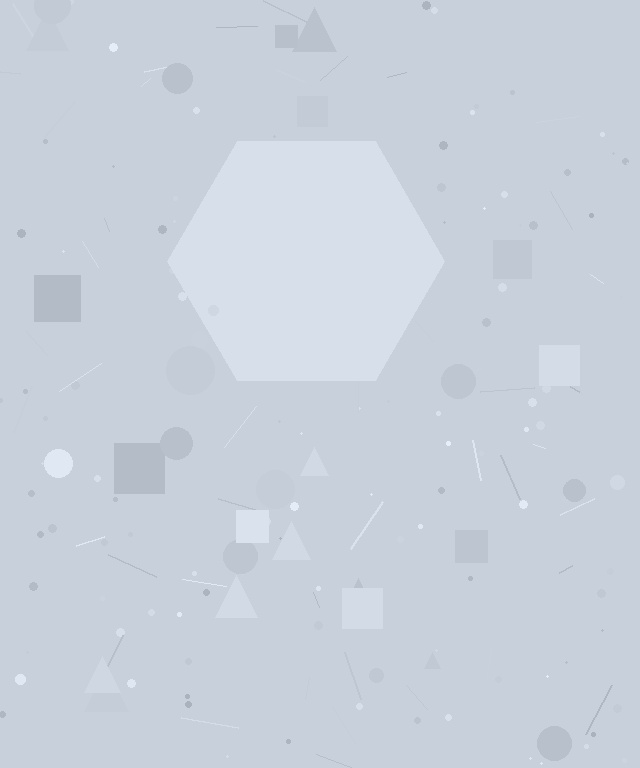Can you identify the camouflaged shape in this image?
The camouflaged shape is a hexagon.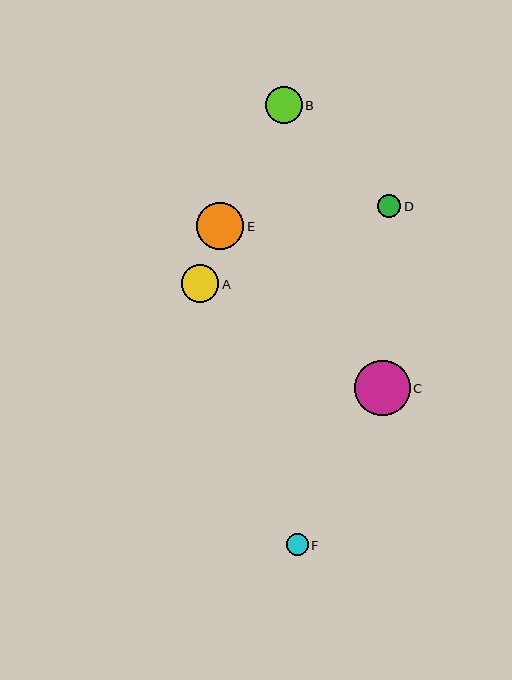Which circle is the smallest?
Circle F is the smallest with a size of approximately 21 pixels.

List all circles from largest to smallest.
From largest to smallest: C, E, A, B, D, F.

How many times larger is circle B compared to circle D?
Circle B is approximately 1.6 times the size of circle D.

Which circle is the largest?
Circle C is the largest with a size of approximately 55 pixels.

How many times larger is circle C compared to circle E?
Circle C is approximately 1.2 times the size of circle E.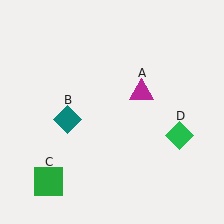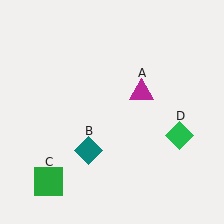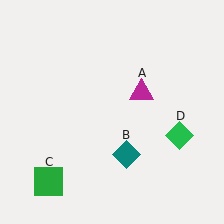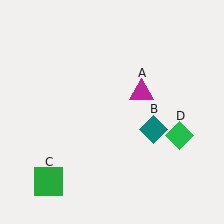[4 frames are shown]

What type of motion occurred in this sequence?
The teal diamond (object B) rotated counterclockwise around the center of the scene.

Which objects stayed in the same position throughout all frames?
Magenta triangle (object A) and green square (object C) and green diamond (object D) remained stationary.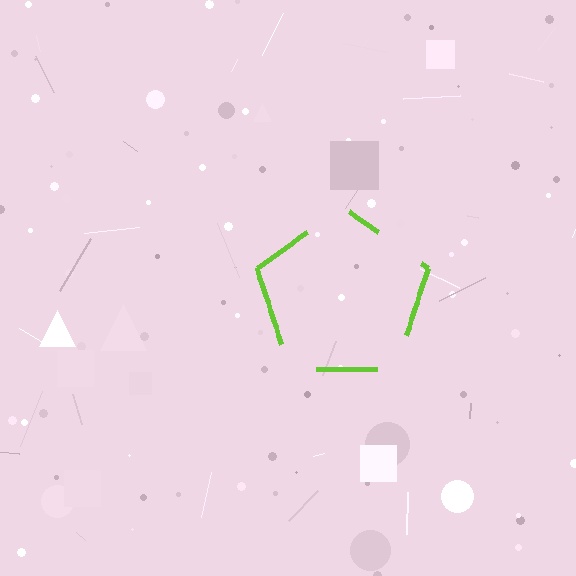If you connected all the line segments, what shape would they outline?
They would outline a pentagon.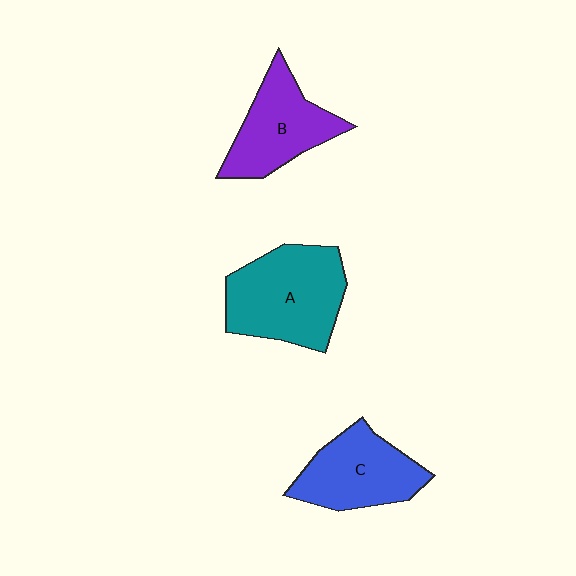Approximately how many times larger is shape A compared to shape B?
Approximately 1.3 times.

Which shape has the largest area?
Shape A (teal).